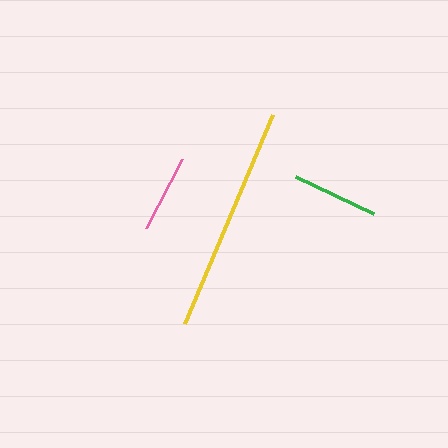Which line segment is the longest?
The yellow line is the longest at approximately 227 pixels.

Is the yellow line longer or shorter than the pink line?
The yellow line is longer than the pink line.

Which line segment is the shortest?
The pink line is the shortest at approximately 79 pixels.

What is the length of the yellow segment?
The yellow segment is approximately 227 pixels long.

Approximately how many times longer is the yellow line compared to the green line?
The yellow line is approximately 2.6 times the length of the green line.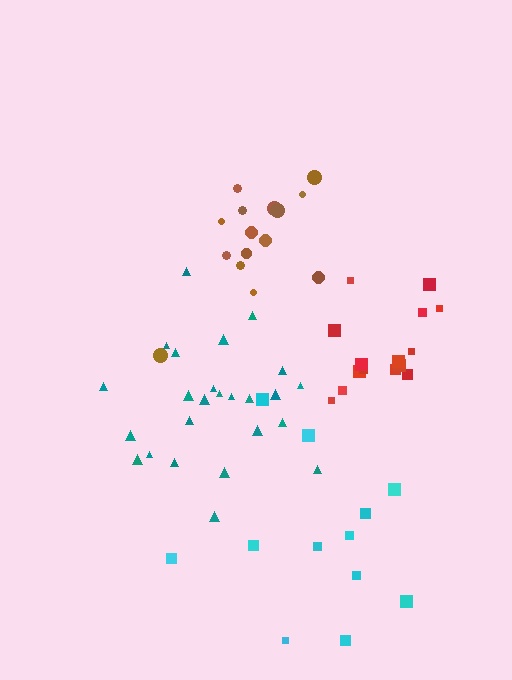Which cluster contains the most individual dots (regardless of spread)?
Teal (25).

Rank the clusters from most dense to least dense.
red, brown, teal, cyan.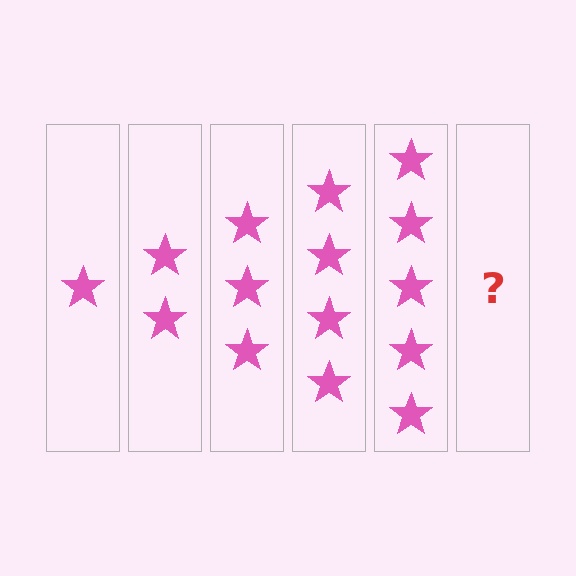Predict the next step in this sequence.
The next step is 6 stars.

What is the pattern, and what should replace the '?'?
The pattern is that each step adds one more star. The '?' should be 6 stars.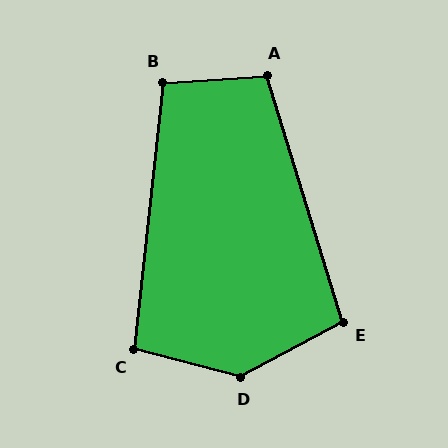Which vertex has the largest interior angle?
D, at approximately 137 degrees.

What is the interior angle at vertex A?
Approximately 104 degrees (obtuse).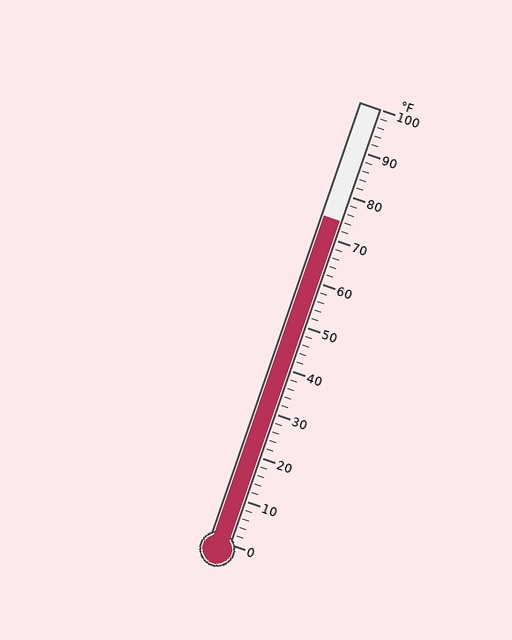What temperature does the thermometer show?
The thermometer shows approximately 74°F.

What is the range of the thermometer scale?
The thermometer scale ranges from 0°F to 100°F.